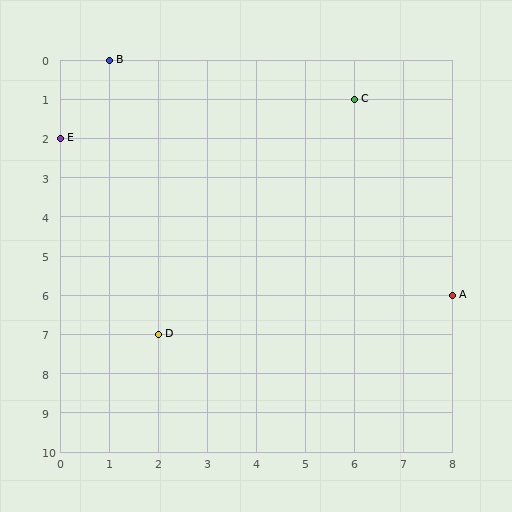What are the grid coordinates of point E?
Point E is at grid coordinates (0, 2).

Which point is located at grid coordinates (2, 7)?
Point D is at (2, 7).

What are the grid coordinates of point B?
Point B is at grid coordinates (1, 0).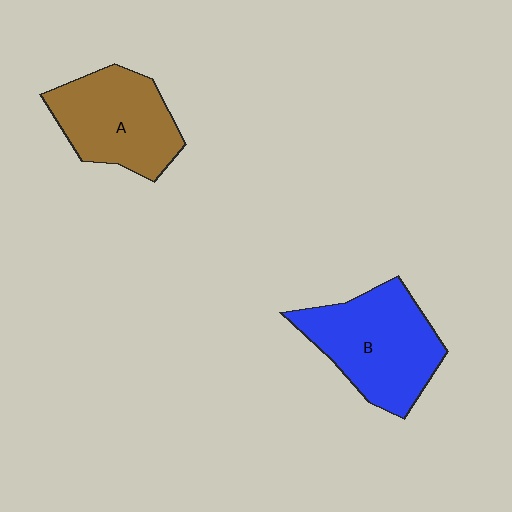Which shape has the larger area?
Shape B (blue).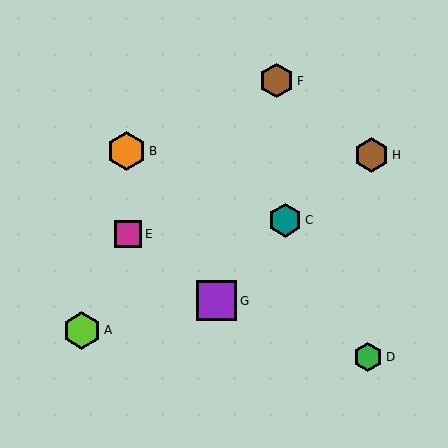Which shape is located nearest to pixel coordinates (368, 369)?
The green hexagon (labeled D) at (368, 357) is nearest to that location.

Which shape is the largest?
The purple square (labeled G) is the largest.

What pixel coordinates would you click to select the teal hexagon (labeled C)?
Click at (285, 220) to select the teal hexagon C.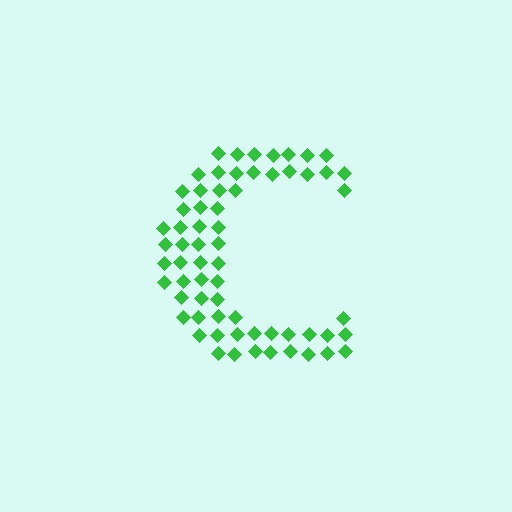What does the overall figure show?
The overall figure shows the letter C.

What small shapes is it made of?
It is made of small diamonds.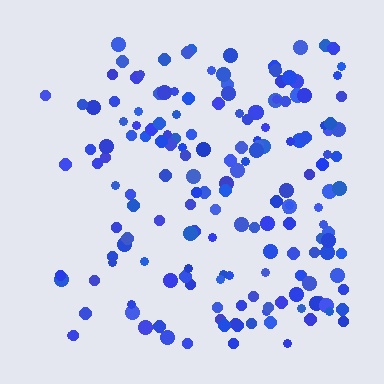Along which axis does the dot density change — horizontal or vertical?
Horizontal.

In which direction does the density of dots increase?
From left to right, with the right side densest.